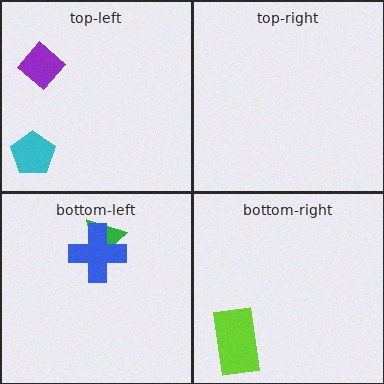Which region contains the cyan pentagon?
The top-left region.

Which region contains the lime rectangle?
The bottom-right region.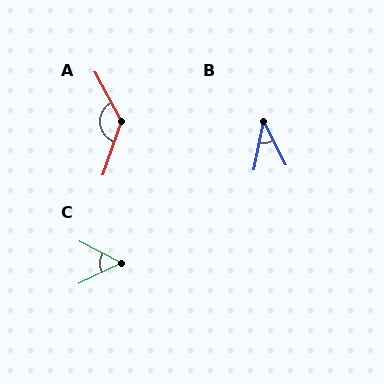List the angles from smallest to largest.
B (38°), C (53°), A (133°).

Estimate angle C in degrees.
Approximately 53 degrees.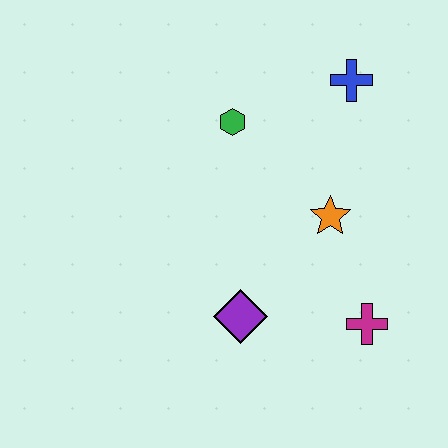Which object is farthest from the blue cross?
The purple diamond is farthest from the blue cross.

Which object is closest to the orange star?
The magenta cross is closest to the orange star.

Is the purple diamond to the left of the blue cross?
Yes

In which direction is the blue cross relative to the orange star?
The blue cross is above the orange star.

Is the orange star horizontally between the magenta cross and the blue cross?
No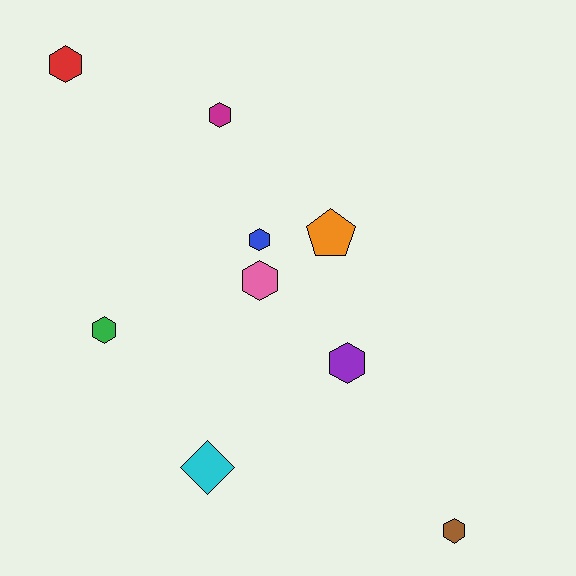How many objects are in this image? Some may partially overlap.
There are 9 objects.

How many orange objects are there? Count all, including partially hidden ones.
There is 1 orange object.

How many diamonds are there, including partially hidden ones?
There is 1 diamond.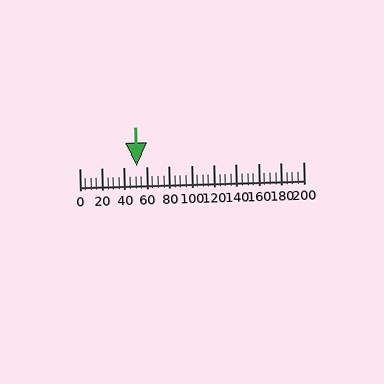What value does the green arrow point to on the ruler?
The green arrow points to approximately 52.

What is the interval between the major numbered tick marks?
The major tick marks are spaced 20 units apart.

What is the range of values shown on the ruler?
The ruler shows values from 0 to 200.